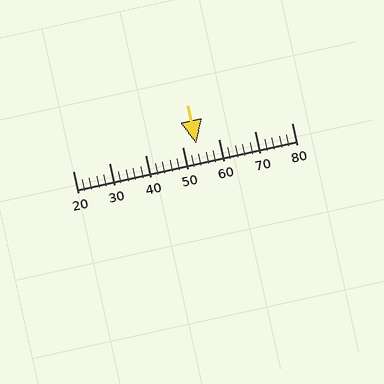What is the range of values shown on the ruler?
The ruler shows values from 20 to 80.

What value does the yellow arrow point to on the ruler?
The yellow arrow points to approximately 54.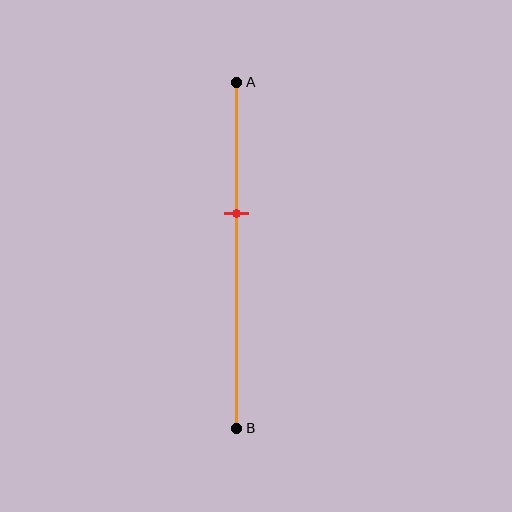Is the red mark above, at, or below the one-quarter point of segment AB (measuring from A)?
The red mark is below the one-quarter point of segment AB.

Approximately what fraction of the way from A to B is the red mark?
The red mark is approximately 40% of the way from A to B.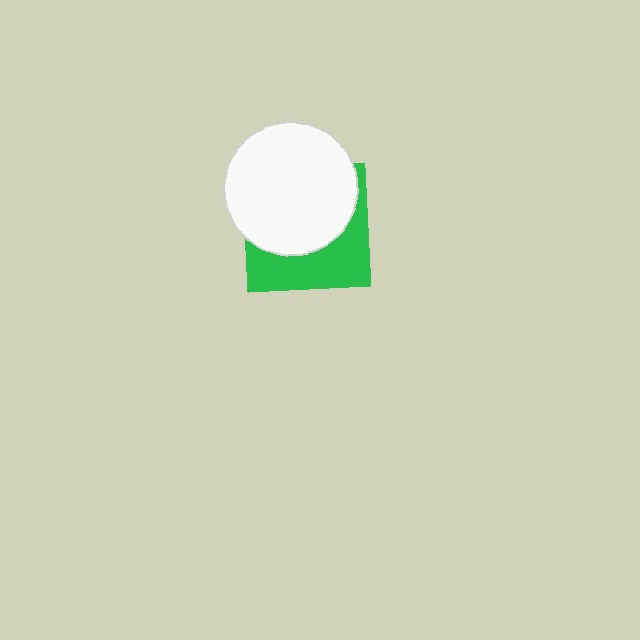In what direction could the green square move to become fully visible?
The green square could move down. That would shift it out from behind the white circle entirely.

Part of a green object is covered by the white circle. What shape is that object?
It is a square.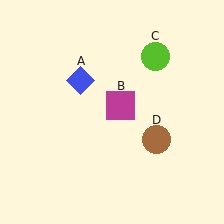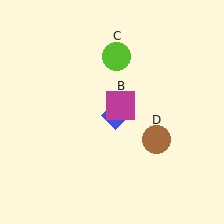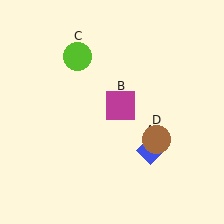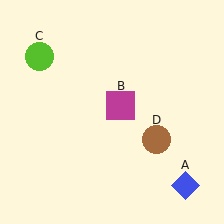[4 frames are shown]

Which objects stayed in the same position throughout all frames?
Magenta square (object B) and brown circle (object D) remained stationary.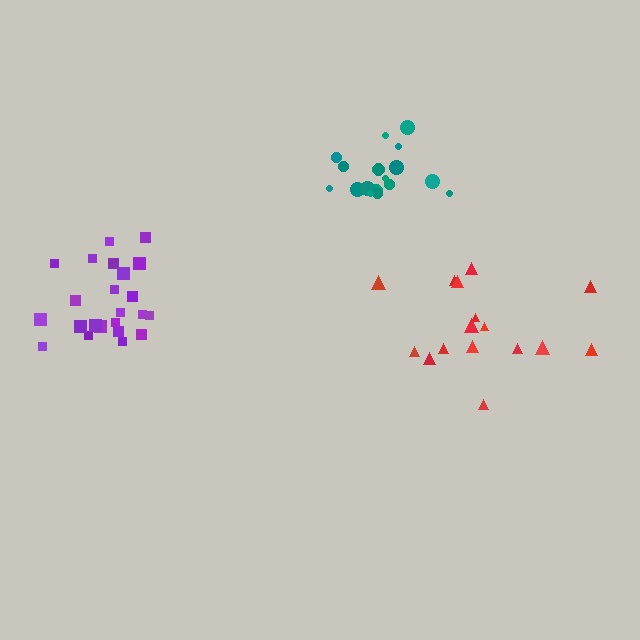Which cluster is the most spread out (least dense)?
Red.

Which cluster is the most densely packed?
Teal.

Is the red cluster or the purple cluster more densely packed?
Purple.